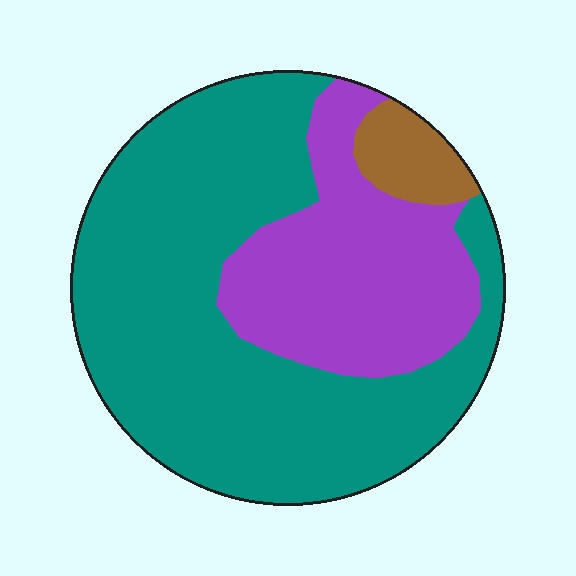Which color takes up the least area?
Brown, at roughly 5%.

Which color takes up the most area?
Teal, at roughly 65%.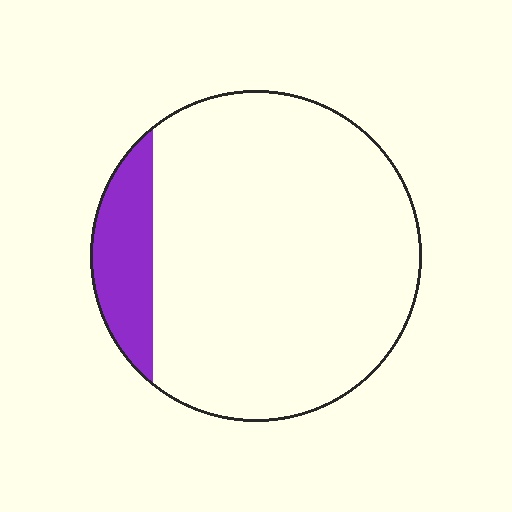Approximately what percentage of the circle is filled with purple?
Approximately 15%.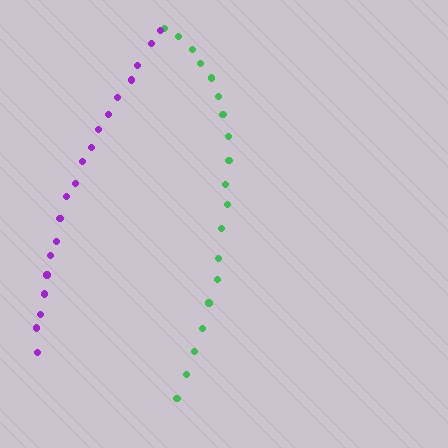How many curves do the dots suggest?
There are 2 distinct paths.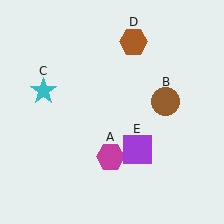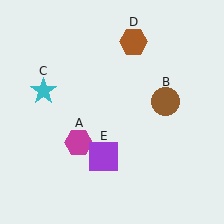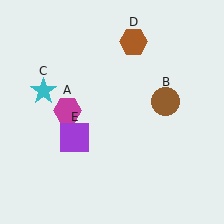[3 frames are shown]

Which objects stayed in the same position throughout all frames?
Brown circle (object B) and cyan star (object C) and brown hexagon (object D) remained stationary.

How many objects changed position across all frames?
2 objects changed position: magenta hexagon (object A), purple square (object E).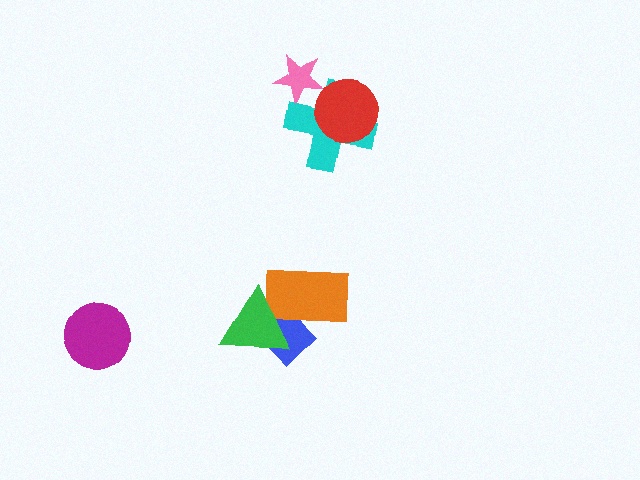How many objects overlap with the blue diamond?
2 objects overlap with the blue diamond.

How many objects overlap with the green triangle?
2 objects overlap with the green triangle.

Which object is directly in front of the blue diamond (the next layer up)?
The orange rectangle is directly in front of the blue diamond.